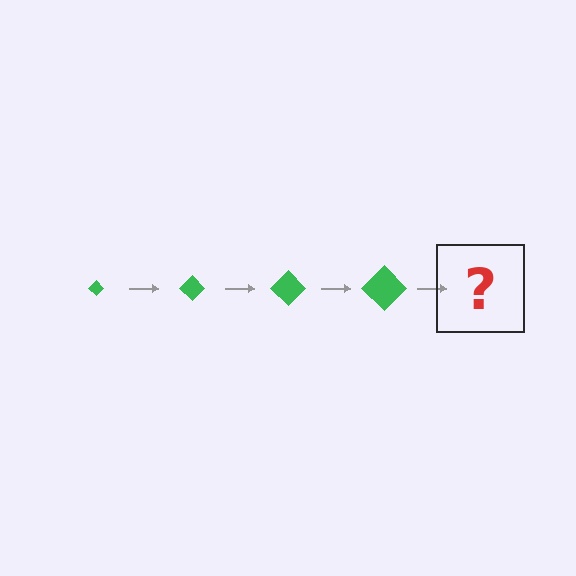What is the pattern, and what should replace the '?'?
The pattern is that the diamond gets progressively larger each step. The '?' should be a green diamond, larger than the previous one.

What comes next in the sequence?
The next element should be a green diamond, larger than the previous one.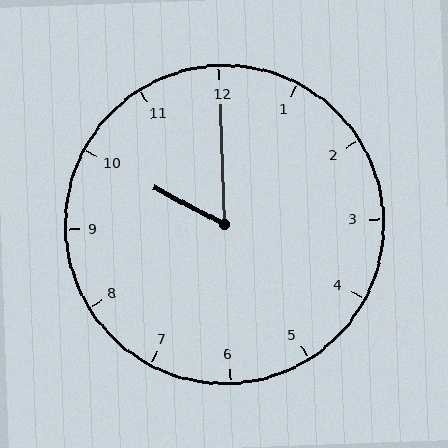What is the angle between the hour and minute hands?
Approximately 60 degrees.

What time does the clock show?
10:00.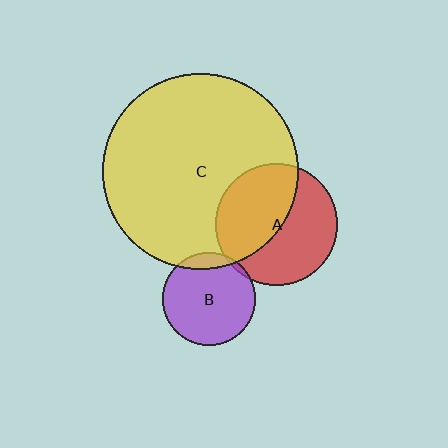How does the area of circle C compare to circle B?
Approximately 4.5 times.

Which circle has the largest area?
Circle C (yellow).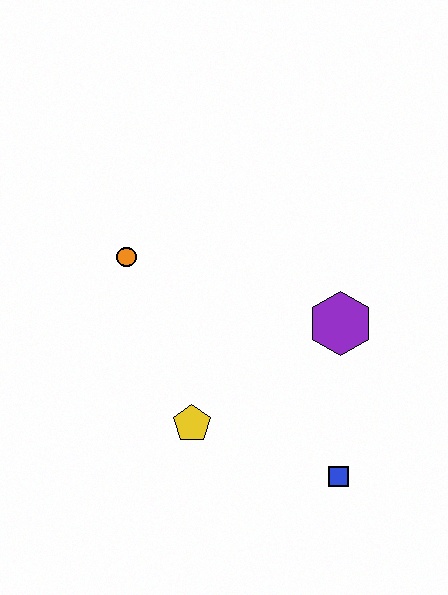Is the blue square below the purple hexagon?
Yes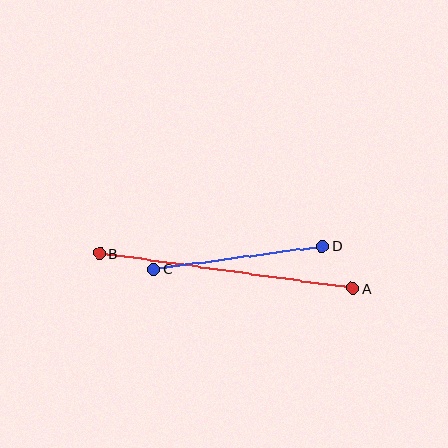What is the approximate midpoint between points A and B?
The midpoint is at approximately (226, 271) pixels.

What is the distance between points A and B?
The distance is approximately 255 pixels.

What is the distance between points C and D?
The distance is approximately 170 pixels.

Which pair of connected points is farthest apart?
Points A and B are farthest apart.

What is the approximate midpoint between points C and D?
The midpoint is at approximately (238, 258) pixels.